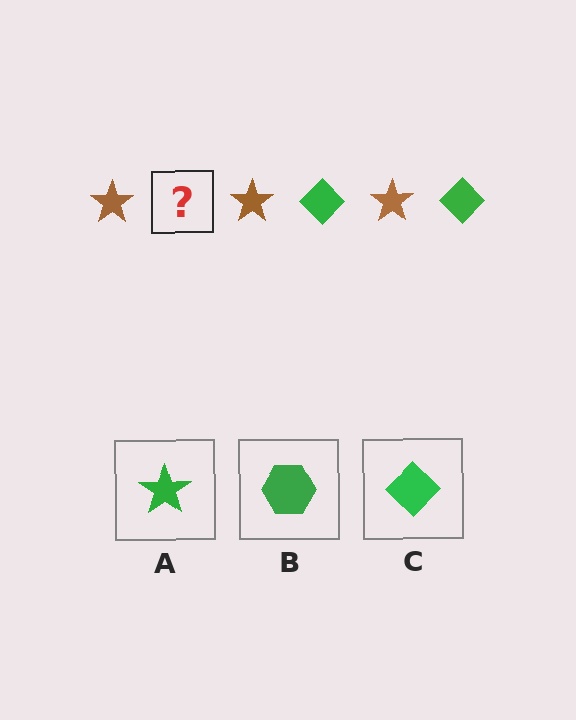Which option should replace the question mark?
Option C.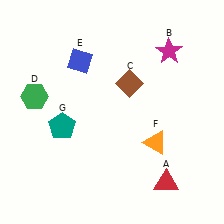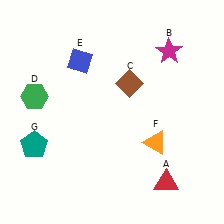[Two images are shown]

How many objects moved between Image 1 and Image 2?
1 object moved between the two images.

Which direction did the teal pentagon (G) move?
The teal pentagon (G) moved left.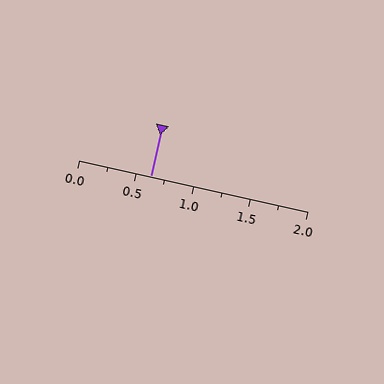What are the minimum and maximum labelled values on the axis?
The axis runs from 0.0 to 2.0.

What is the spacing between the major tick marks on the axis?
The major ticks are spaced 0.5 apart.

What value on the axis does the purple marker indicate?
The marker indicates approximately 0.62.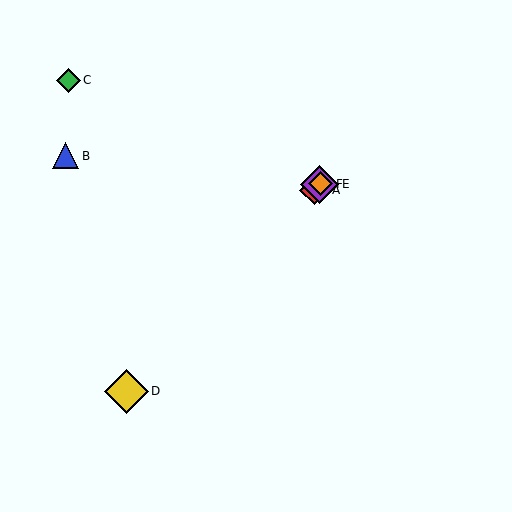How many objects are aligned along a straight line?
4 objects (A, D, E, F) are aligned along a straight line.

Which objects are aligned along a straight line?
Objects A, D, E, F are aligned along a straight line.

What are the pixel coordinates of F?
Object F is at (320, 184).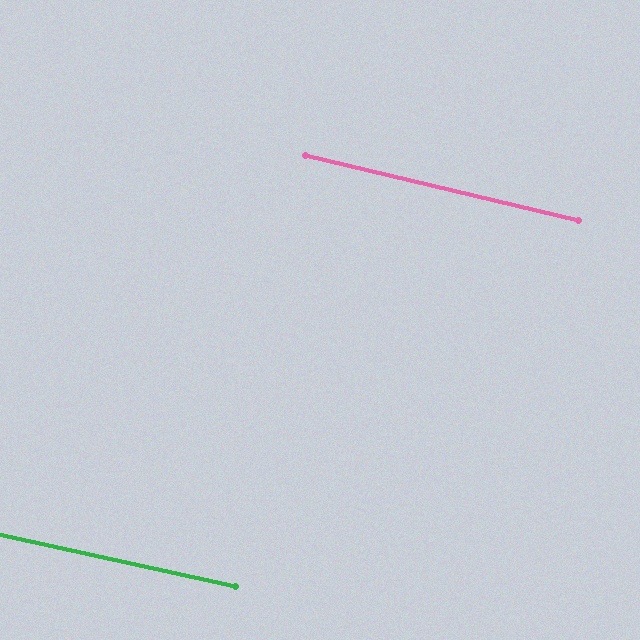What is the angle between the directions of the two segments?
Approximately 1 degree.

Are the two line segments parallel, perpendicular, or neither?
Parallel — their directions differ by only 0.9°.